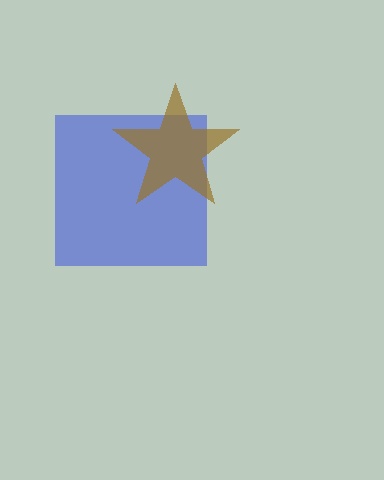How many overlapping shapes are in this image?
There are 2 overlapping shapes in the image.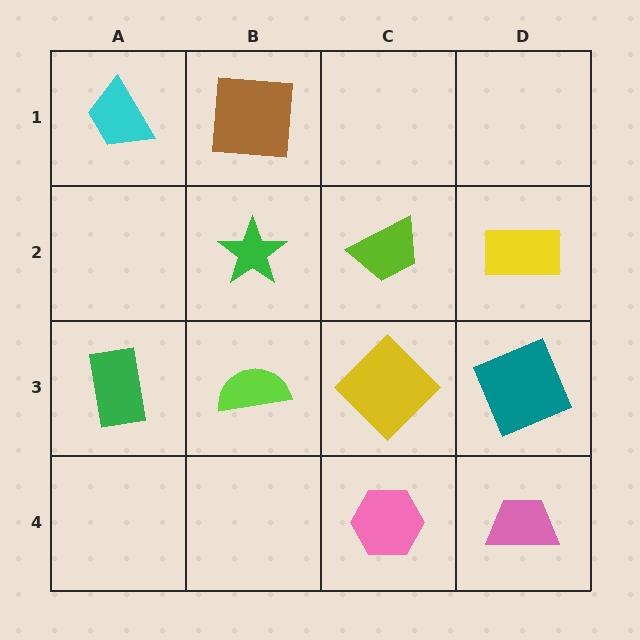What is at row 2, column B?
A green star.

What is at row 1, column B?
A brown square.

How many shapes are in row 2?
3 shapes.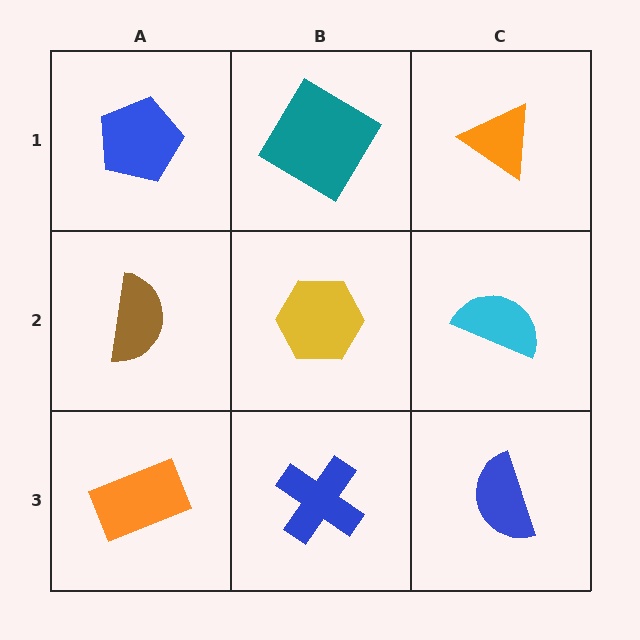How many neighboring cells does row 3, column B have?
3.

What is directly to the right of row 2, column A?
A yellow hexagon.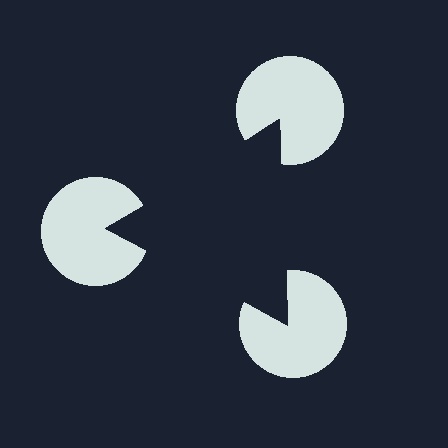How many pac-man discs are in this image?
There are 3 — one at each vertex of the illusory triangle.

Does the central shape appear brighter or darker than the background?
It typically appears slightly darker than the background, even though no actual brightness change is drawn.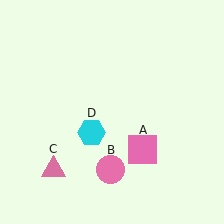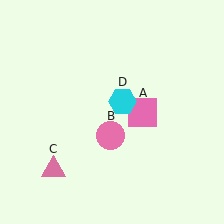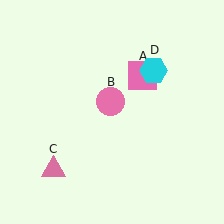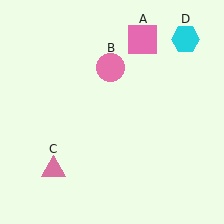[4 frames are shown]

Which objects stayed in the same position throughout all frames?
Pink triangle (object C) remained stationary.